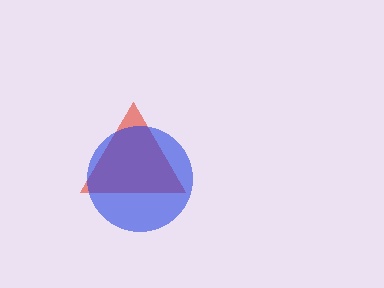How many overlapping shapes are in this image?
There are 2 overlapping shapes in the image.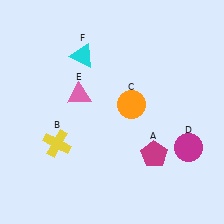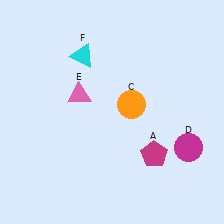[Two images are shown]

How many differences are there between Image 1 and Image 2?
There is 1 difference between the two images.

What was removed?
The yellow cross (B) was removed in Image 2.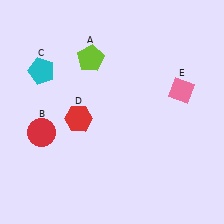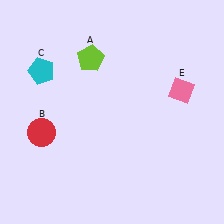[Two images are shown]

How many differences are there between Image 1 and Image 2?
There is 1 difference between the two images.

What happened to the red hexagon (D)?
The red hexagon (D) was removed in Image 2. It was in the bottom-left area of Image 1.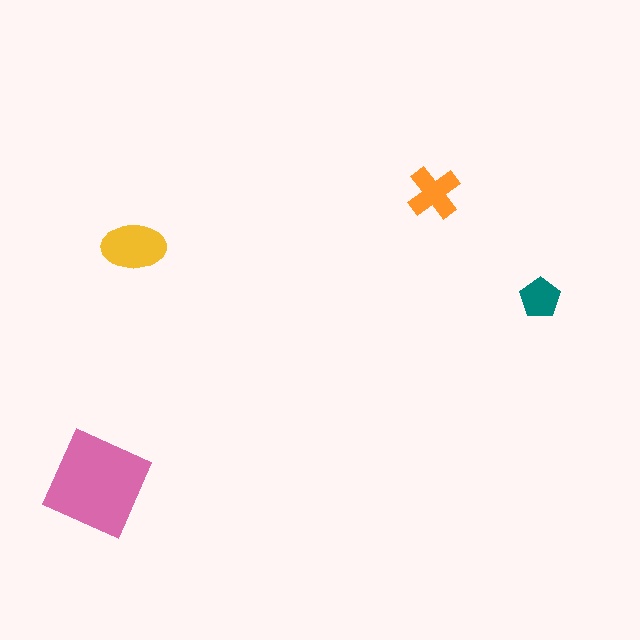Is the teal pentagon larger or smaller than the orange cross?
Smaller.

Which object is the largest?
The pink square.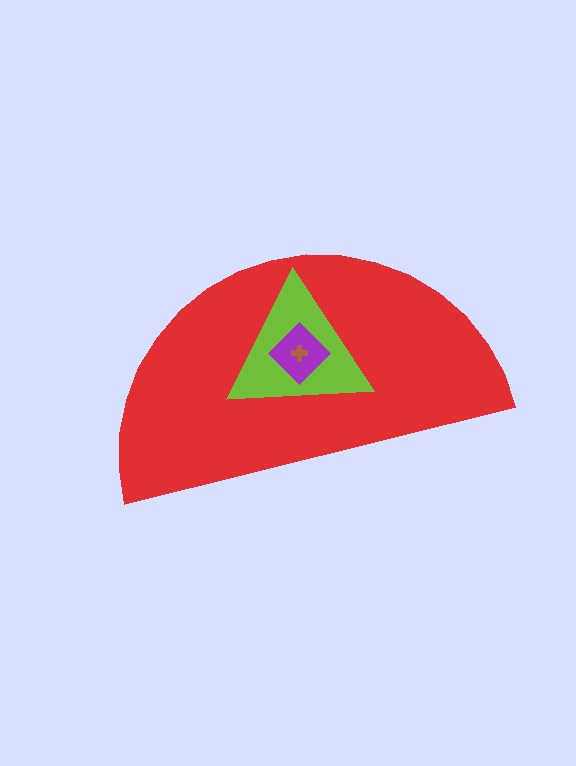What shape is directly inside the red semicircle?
The lime triangle.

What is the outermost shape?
The red semicircle.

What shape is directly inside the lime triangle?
The purple diamond.